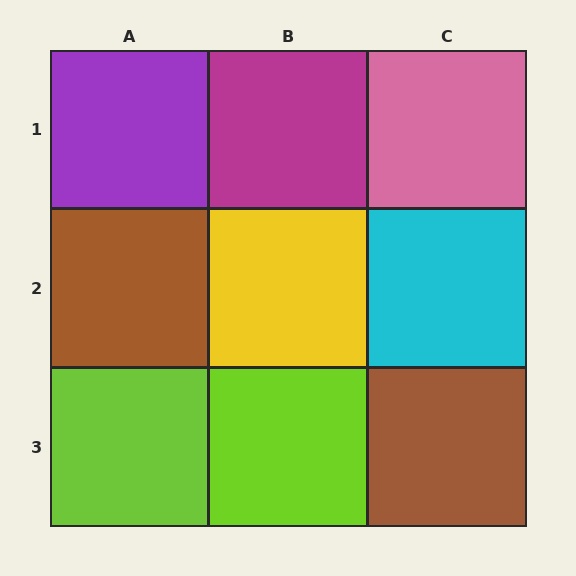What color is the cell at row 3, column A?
Lime.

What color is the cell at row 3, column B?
Lime.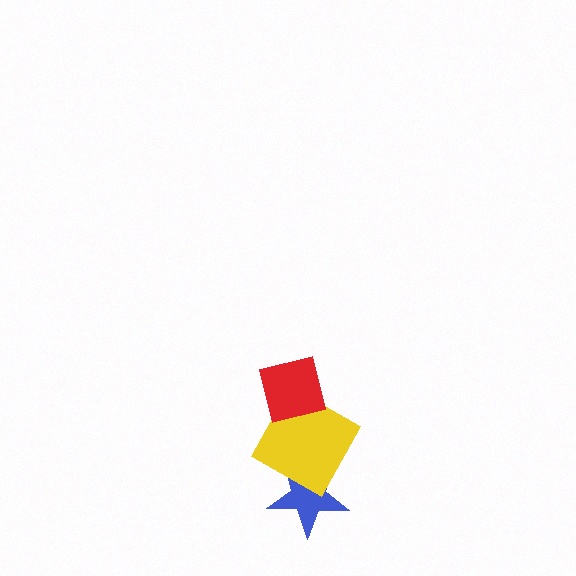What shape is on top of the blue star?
The yellow square is on top of the blue star.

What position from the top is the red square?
The red square is 1st from the top.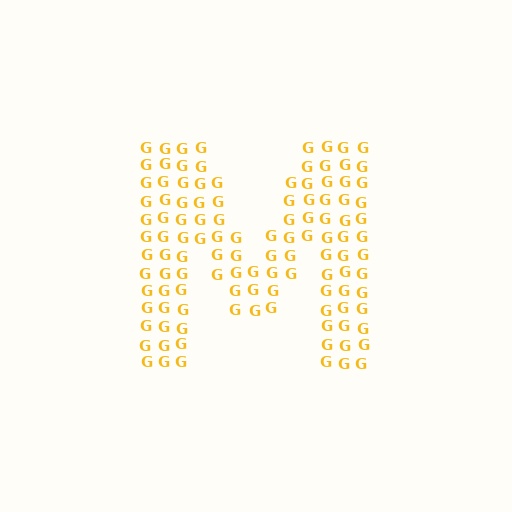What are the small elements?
The small elements are letter G's.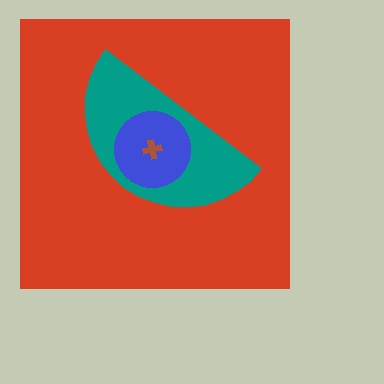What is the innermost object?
The brown cross.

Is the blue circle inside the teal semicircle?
Yes.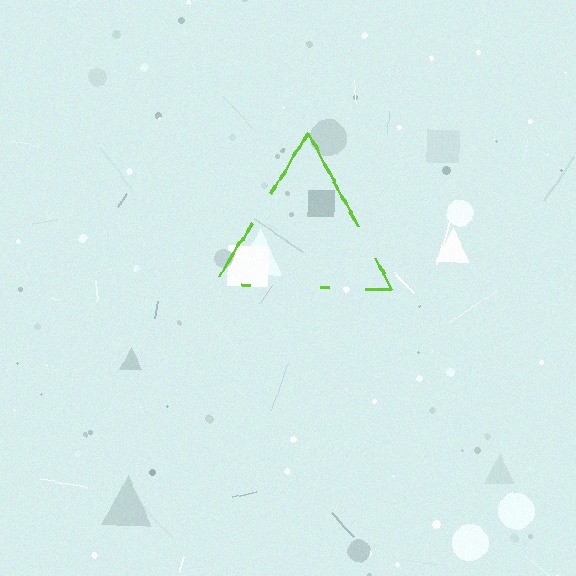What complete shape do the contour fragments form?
The contour fragments form a triangle.